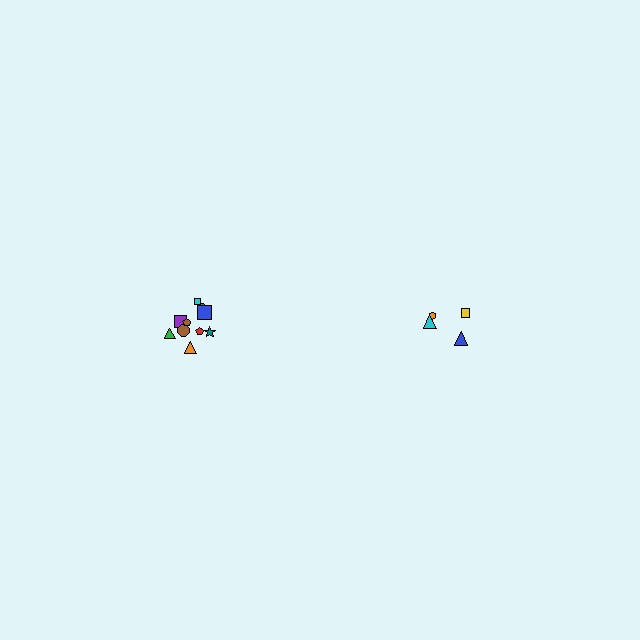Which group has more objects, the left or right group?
The left group.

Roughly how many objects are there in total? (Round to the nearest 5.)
Roughly 15 objects in total.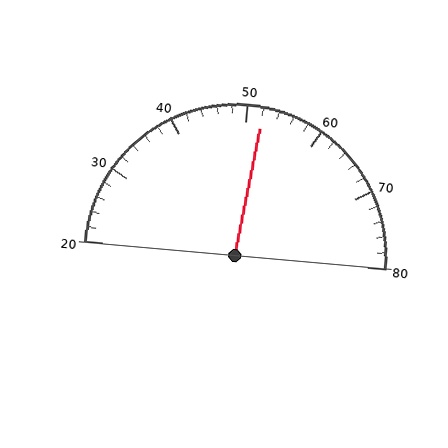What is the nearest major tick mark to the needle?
The nearest major tick mark is 50.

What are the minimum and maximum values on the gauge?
The gauge ranges from 20 to 80.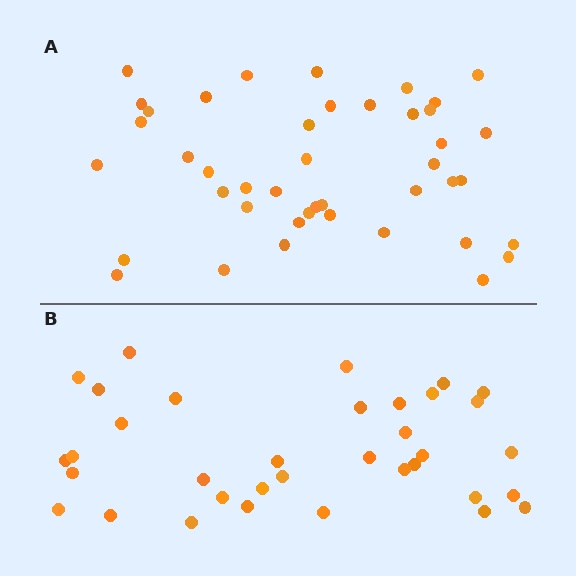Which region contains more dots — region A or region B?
Region A (the top region) has more dots.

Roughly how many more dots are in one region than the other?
Region A has roughly 8 or so more dots than region B.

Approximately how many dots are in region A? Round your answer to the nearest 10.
About 40 dots. (The exact count is 43, which rounds to 40.)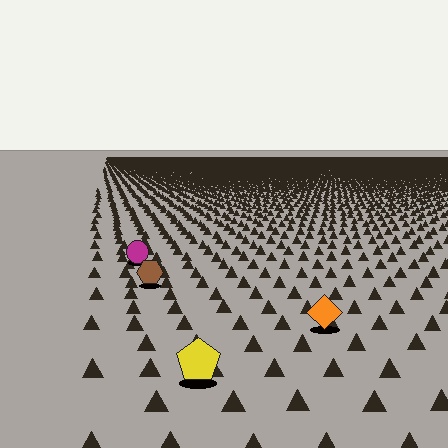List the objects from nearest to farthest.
From nearest to farthest: the yellow pentagon, the orange diamond, the brown hexagon, the magenta circle.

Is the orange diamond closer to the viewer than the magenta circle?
Yes. The orange diamond is closer — you can tell from the texture gradient: the ground texture is coarser near it.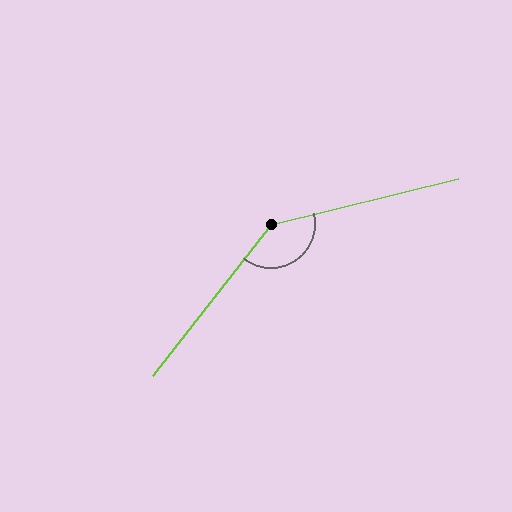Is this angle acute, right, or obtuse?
It is obtuse.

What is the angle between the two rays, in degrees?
Approximately 142 degrees.